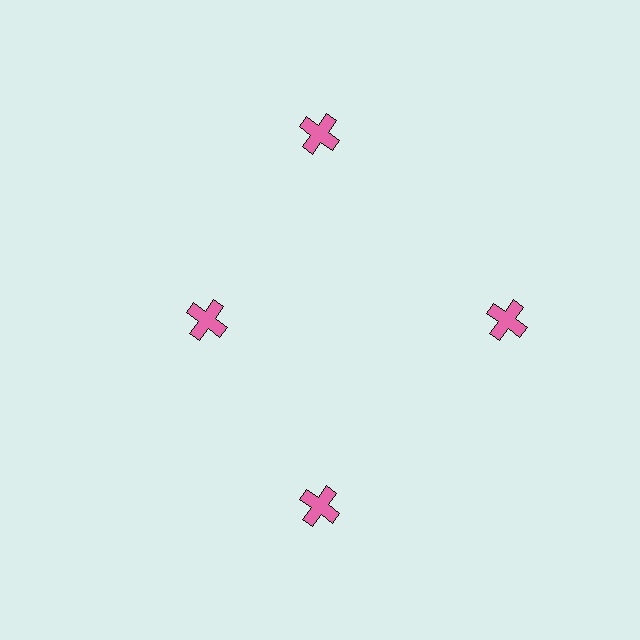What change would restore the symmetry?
The symmetry would be restored by moving it outward, back onto the ring so that all 4 crosses sit at equal angles and equal distance from the center.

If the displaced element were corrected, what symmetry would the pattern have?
It would have 4-fold rotational symmetry — the pattern would map onto itself every 90 degrees.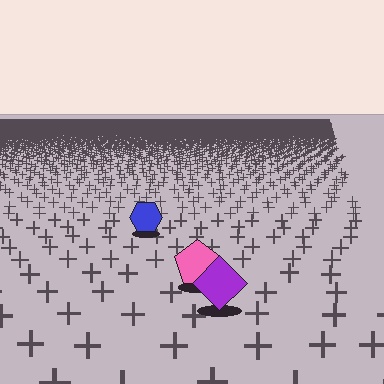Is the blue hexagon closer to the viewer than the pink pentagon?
No. The pink pentagon is closer — you can tell from the texture gradient: the ground texture is coarser near it.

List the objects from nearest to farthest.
From nearest to farthest: the purple diamond, the pink pentagon, the blue hexagon.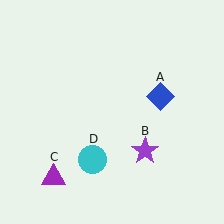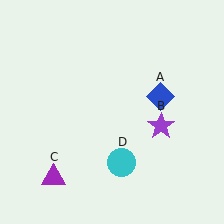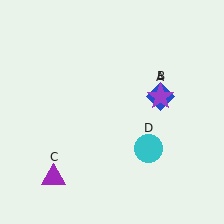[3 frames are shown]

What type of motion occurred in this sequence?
The purple star (object B), cyan circle (object D) rotated counterclockwise around the center of the scene.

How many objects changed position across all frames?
2 objects changed position: purple star (object B), cyan circle (object D).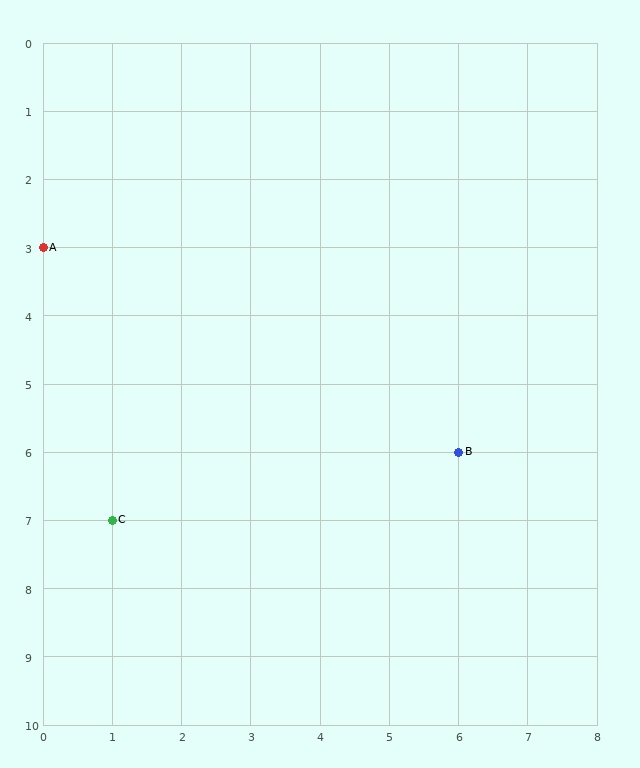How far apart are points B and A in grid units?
Points B and A are 6 columns and 3 rows apart (about 6.7 grid units diagonally).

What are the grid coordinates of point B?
Point B is at grid coordinates (6, 6).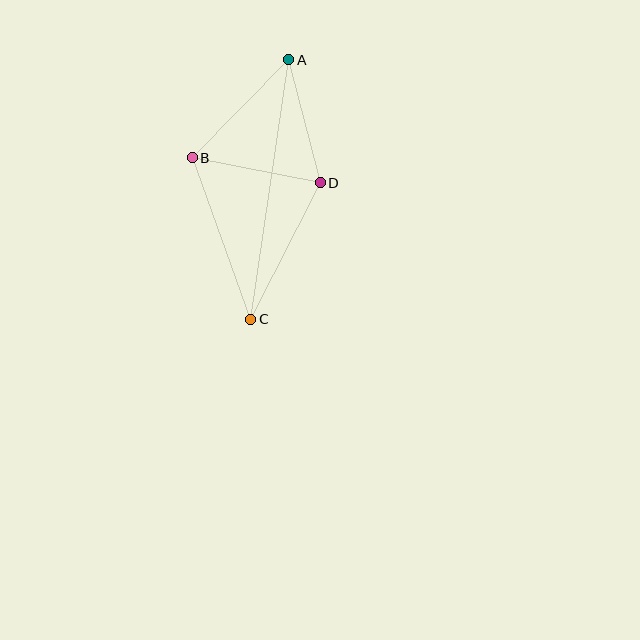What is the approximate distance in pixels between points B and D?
The distance between B and D is approximately 130 pixels.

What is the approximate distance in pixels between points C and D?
The distance between C and D is approximately 153 pixels.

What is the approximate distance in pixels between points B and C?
The distance between B and C is approximately 172 pixels.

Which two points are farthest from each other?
Points A and C are farthest from each other.